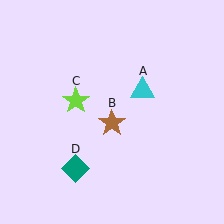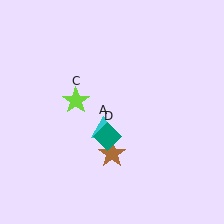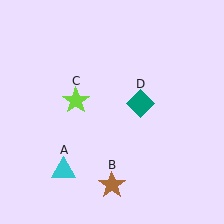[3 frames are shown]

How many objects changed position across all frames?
3 objects changed position: cyan triangle (object A), brown star (object B), teal diamond (object D).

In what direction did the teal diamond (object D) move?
The teal diamond (object D) moved up and to the right.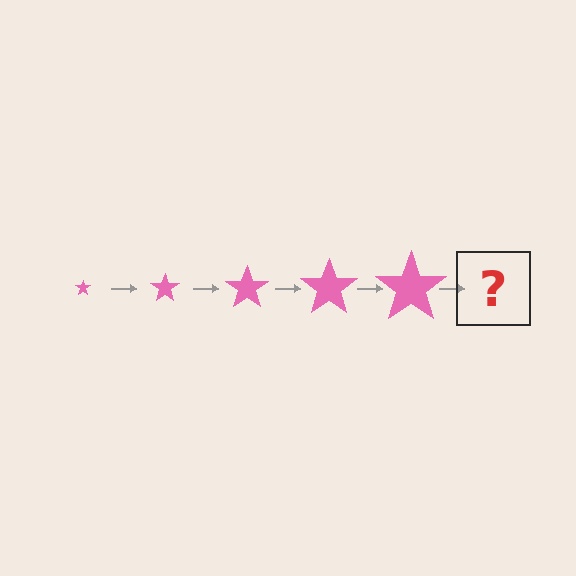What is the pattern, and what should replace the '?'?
The pattern is that the star gets progressively larger each step. The '?' should be a pink star, larger than the previous one.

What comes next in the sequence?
The next element should be a pink star, larger than the previous one.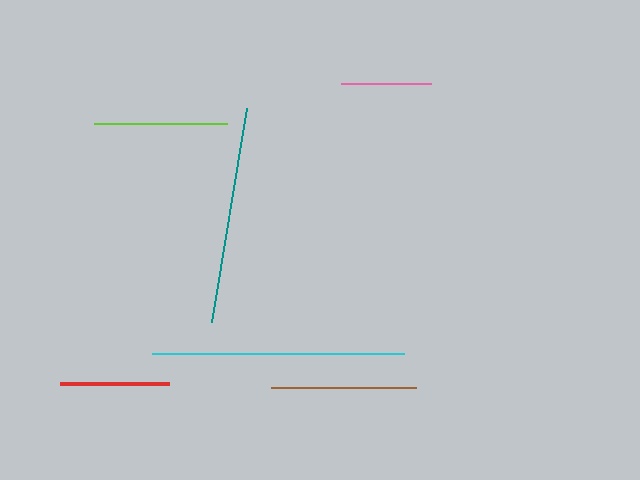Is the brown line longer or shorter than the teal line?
The teal line is longer than the brown line.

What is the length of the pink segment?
The pink segment is approximately 90 pixels long.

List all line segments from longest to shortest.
From longest to shortest: cyan, teal, brown, lime, red, pink.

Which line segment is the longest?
The cyan line is the longest at approximately 252 pixels.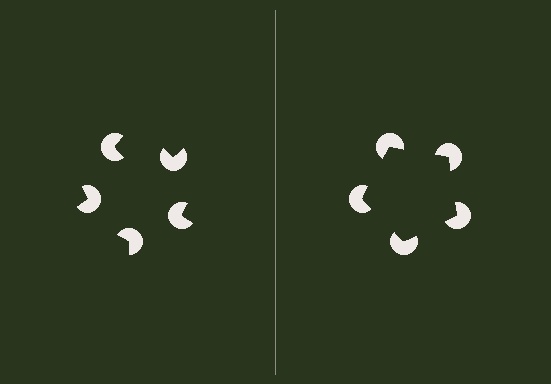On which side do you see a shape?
An illusory pentagon appears on the right side. On the left side the wedge cuts are rotated, so no coherent shape forms.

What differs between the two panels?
The pac-man discs are positioned identically on both sides; only the wedge orientations differ. On the right they align to a pentagon; on the left they are misaligned.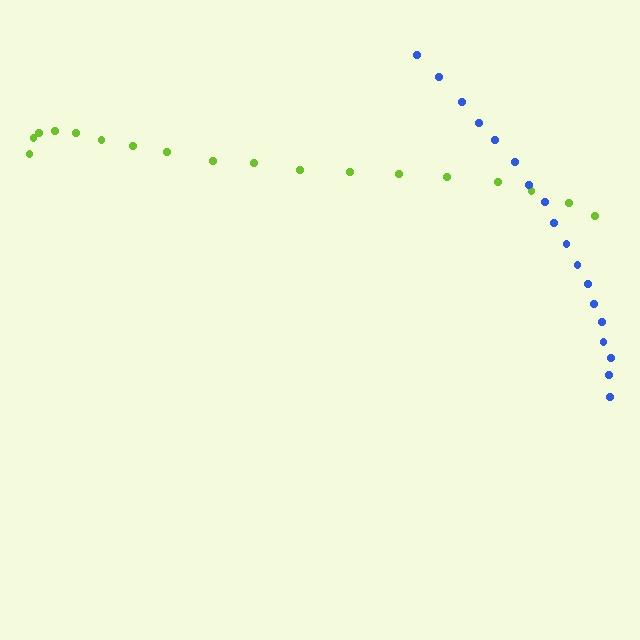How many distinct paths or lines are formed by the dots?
There are 2 distinct paths.